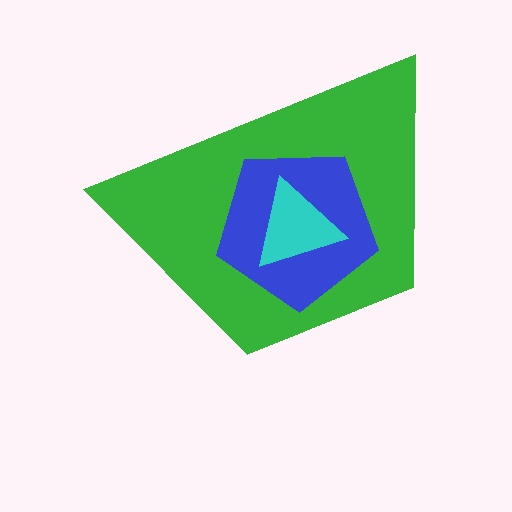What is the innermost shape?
The cyan triangle.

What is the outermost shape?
The green trapezoid.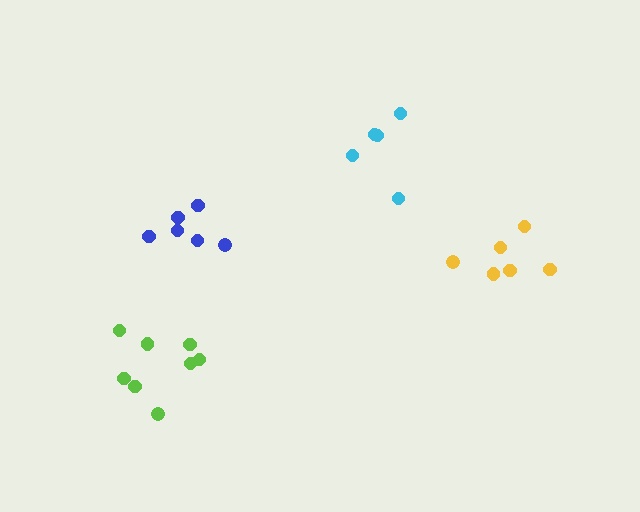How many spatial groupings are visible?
There are 4 spatial groupings.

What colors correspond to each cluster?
The clusters are colored: yellow, blue, cyan, lime.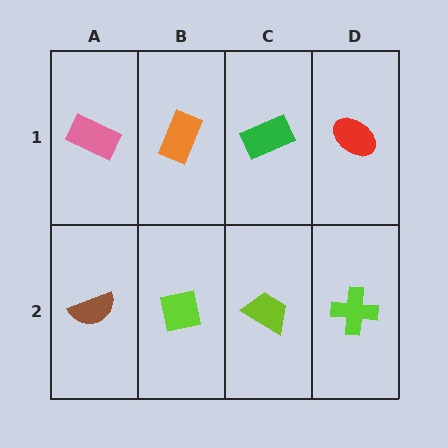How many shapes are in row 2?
4 shapes.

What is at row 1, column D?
A red ellipse.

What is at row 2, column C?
A lime trapezoid.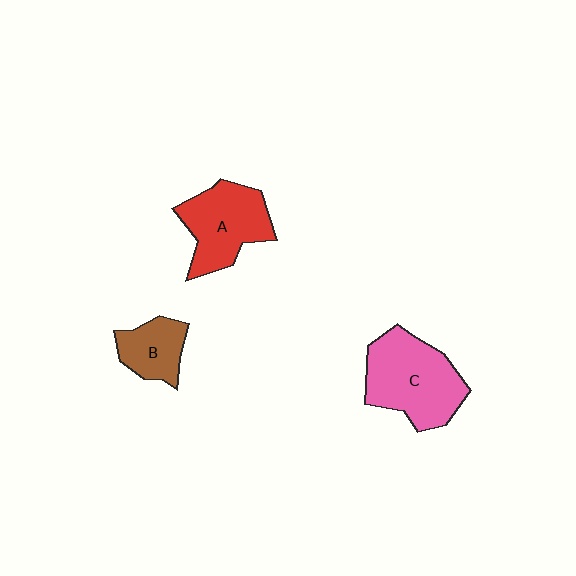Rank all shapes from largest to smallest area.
From largest to smallest: C (pink), A (red), B (brown).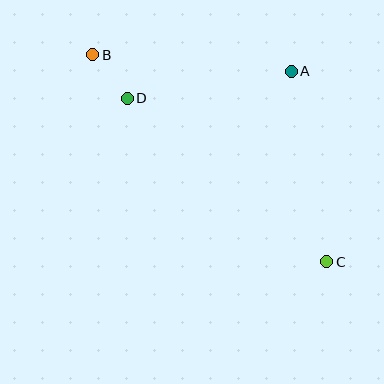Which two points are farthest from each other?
Points B and C are farthest from each other.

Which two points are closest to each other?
Points B and D are closest to each other.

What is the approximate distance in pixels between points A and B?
The distance between A and B is approximately 199 pixels.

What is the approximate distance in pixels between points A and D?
The distance between A and D is approximately 166 pixels.